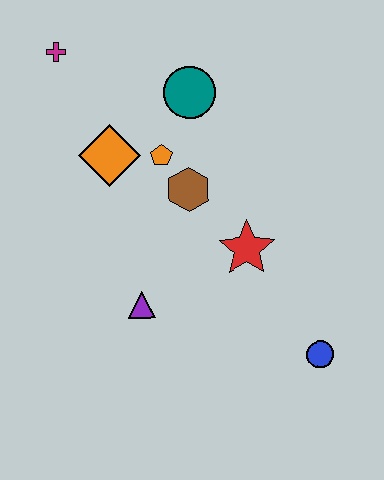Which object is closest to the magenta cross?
The orange diamond is closest to the magenta cross.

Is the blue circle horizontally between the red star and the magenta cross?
No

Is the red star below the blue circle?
No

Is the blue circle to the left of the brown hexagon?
No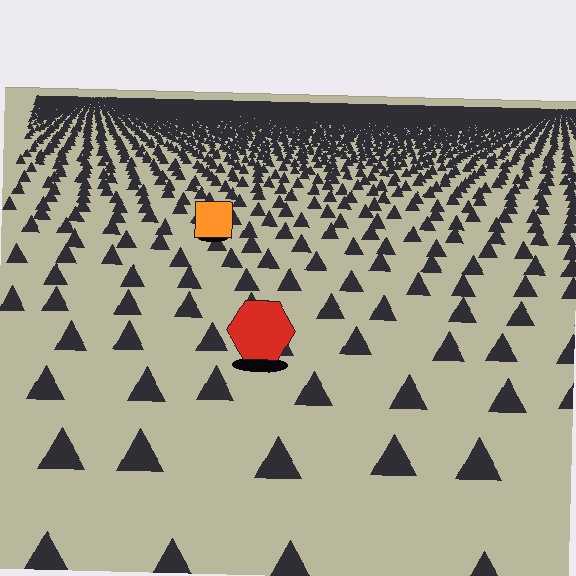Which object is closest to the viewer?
The red hexagon is closest. The texture marks near it are larger and more spread out.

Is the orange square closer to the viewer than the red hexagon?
No. The red hexagon is closer — you can tell from the texture gradient: the ground texture is coarser near it.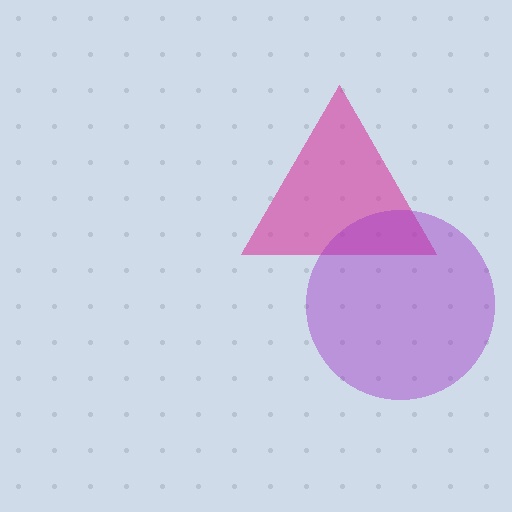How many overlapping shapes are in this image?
There are 2 overlapping shapes in the image.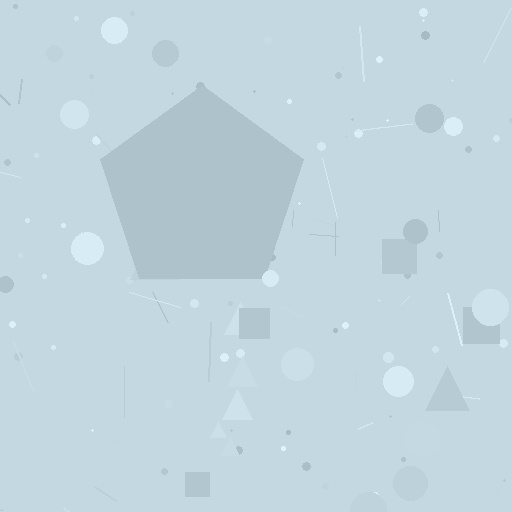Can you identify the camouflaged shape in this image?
The camouflaged shape is a pentagon.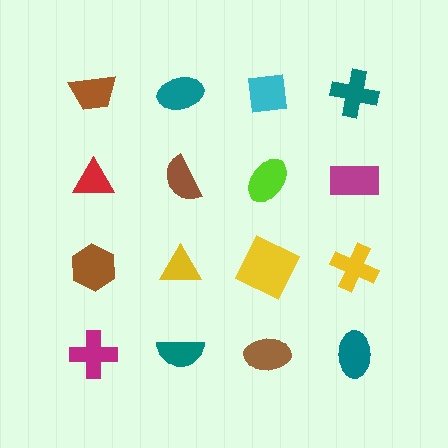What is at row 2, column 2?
A brown semicircle.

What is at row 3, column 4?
A yellow cross.